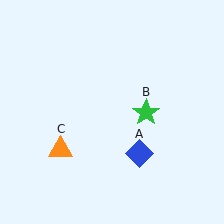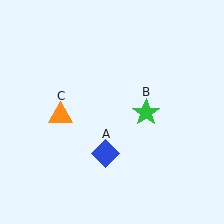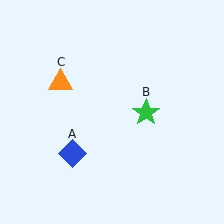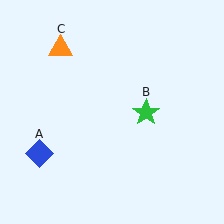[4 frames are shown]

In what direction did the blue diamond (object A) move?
The blue diamond (object A) moved left.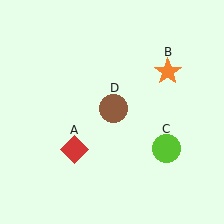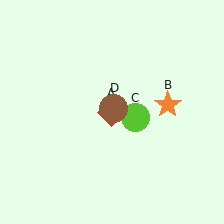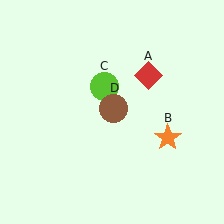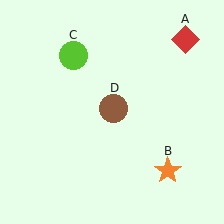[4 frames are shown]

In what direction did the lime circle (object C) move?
The lime circle (object C) moved up and to the left.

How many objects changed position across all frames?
3 objects changed position: red diamond (object A), orange star (object B), lime circle (object C).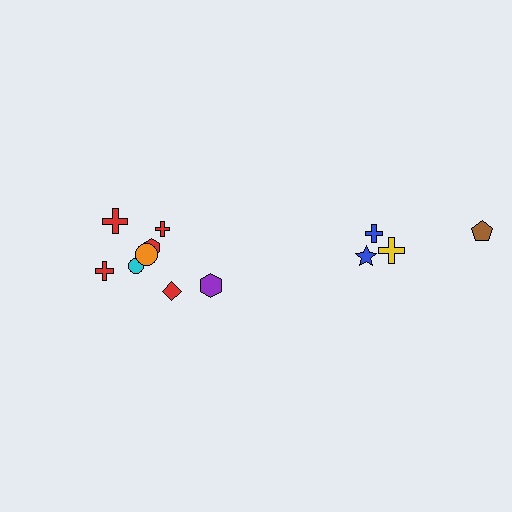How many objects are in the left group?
There are 8 objects.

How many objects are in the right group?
There are 4 objects.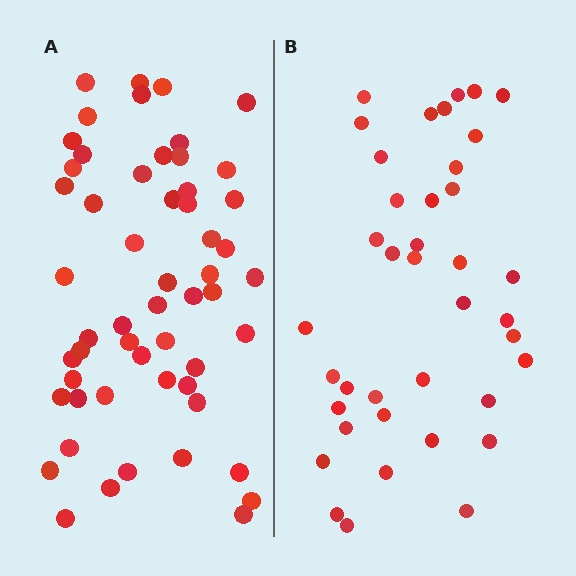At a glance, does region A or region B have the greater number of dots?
Region A (the left region) has more dots.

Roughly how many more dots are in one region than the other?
Region A has approximately 15 more dots than region B.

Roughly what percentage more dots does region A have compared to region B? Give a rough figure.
About 40% more.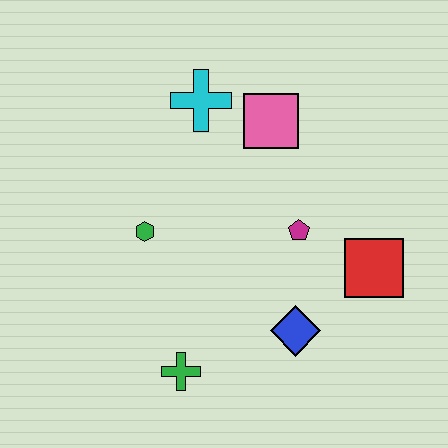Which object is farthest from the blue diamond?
The cyan cross is farthest from the blue diamond.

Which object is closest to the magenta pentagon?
The red square is closest to the magenta pentagon.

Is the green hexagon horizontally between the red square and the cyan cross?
No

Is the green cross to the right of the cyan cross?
No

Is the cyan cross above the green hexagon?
Yes